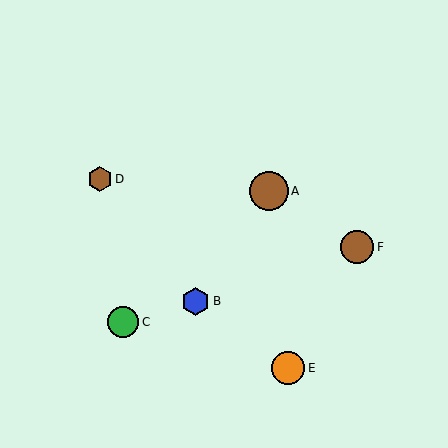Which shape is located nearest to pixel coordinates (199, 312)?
The blue hexagon (labeled B) at (196, 301) is nearest to that location.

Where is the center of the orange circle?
The center of the orange circle is at (288, 368).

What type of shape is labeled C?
Shape C is a green circle.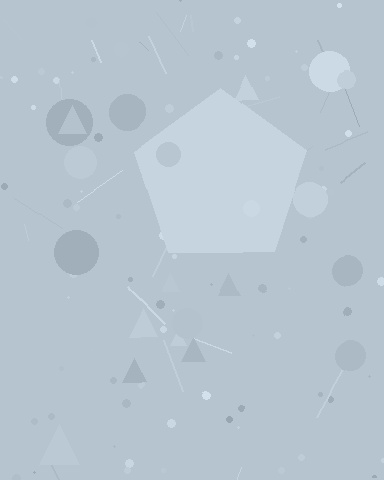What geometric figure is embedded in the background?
A pentagon is embedded in the background.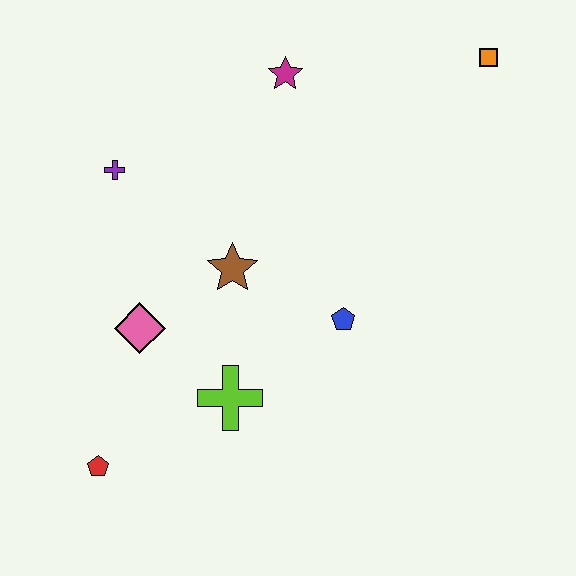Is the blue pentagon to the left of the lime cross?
No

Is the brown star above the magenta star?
No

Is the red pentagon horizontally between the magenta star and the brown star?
No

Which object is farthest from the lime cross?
The orange square is farthest from the lime cross.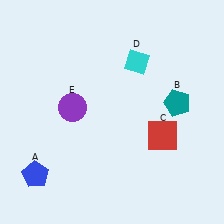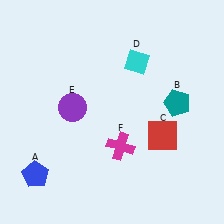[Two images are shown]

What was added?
A magenta cross (F) was added in Image 2.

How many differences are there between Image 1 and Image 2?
There is 1 difference between the two images.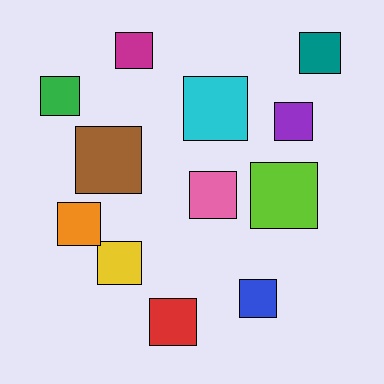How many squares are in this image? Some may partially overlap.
There are 12 squares.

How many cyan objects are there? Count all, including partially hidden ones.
There is 1 cyan object.